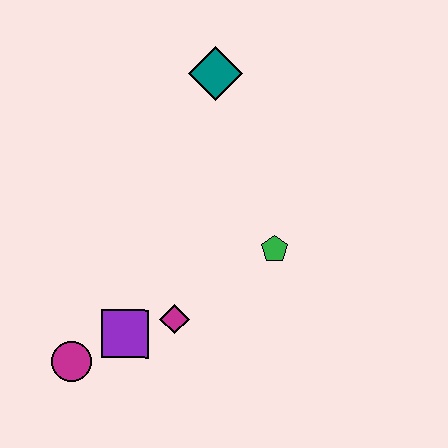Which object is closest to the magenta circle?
The purple square is closest to the magenta circle.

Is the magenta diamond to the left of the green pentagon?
Yes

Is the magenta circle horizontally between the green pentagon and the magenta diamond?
No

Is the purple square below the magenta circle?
No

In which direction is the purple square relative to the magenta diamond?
The purple square is to the left of the magenta diamond.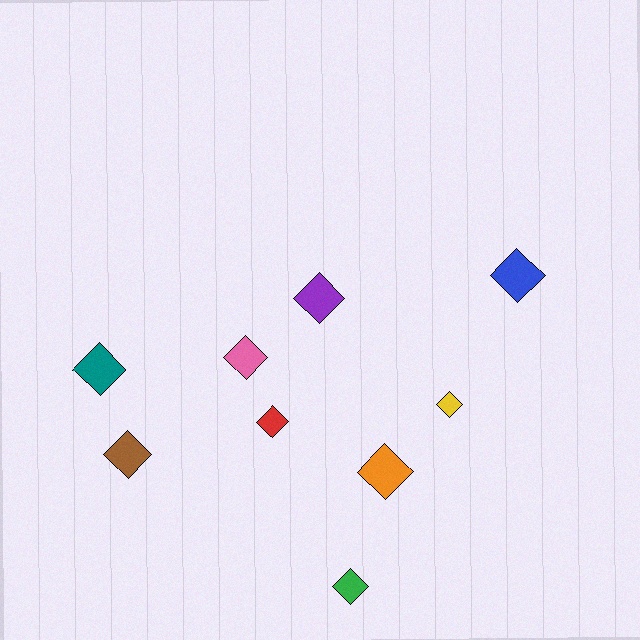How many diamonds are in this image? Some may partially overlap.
There are 9 diamonds.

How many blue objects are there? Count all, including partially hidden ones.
There is 1 blue object.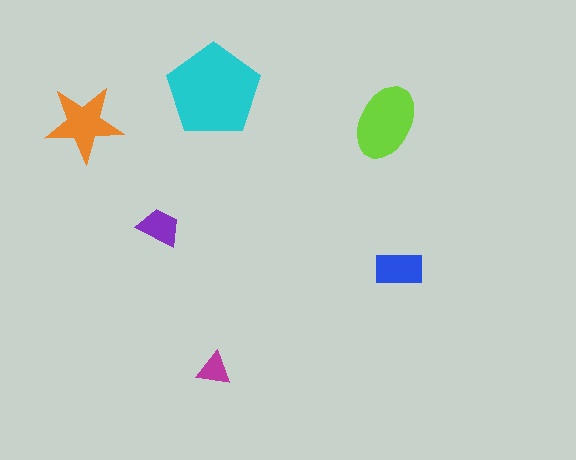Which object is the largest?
The cyan pentagon.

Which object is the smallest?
The magenta triangle.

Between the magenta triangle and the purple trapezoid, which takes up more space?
The purple trapezoid.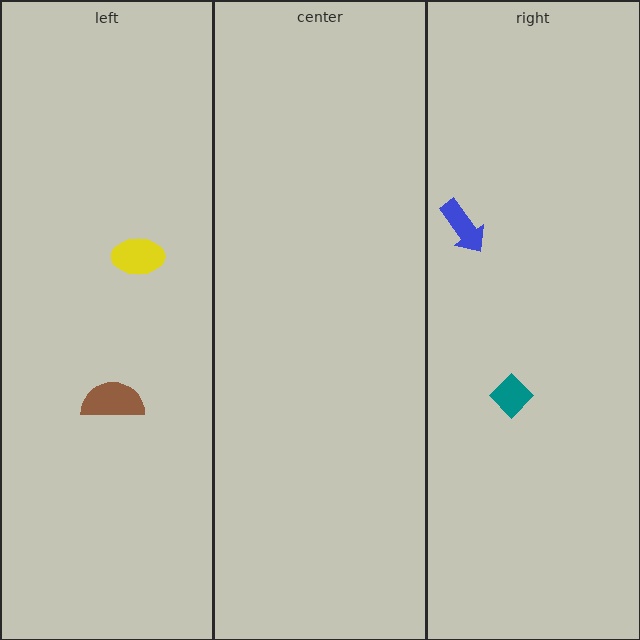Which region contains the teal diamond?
The right region.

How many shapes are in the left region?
2.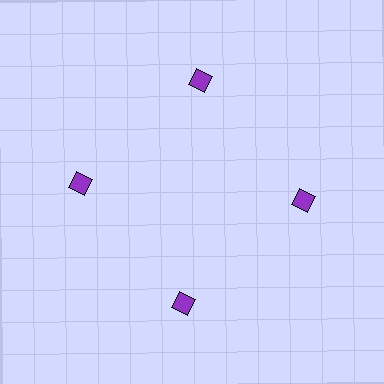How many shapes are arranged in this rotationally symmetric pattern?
There are 4 shapes, arranged in 4 groups of 1.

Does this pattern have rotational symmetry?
Yes, this pattern has 4-fold rotational symmetry. It looks the same after rotating 90 degrees around the center.